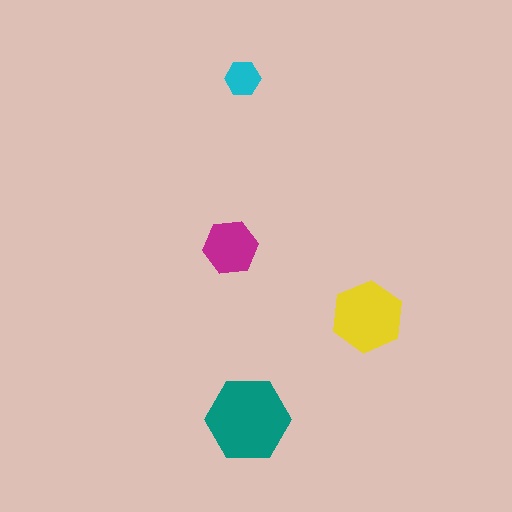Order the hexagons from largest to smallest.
the teal one, the yellow one, the magenta one, the cyan one.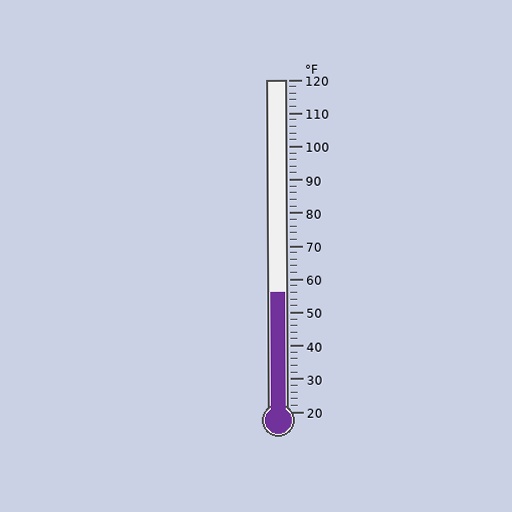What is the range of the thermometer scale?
The thermometer scale ranges from 20°F to 120°F.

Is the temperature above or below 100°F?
The temperature is below 100°F.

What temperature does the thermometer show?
The thermometer shows approximately 56°F.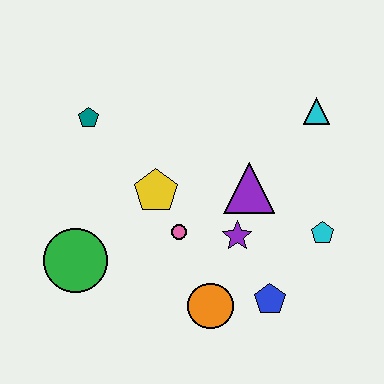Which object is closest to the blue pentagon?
The orange circle is closest to the blue pentagon.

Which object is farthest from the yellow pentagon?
The cyan triangle is farthest from the yellow pentagon.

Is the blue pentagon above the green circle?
No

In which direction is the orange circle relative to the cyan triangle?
The orange circle is below the cyan triangle.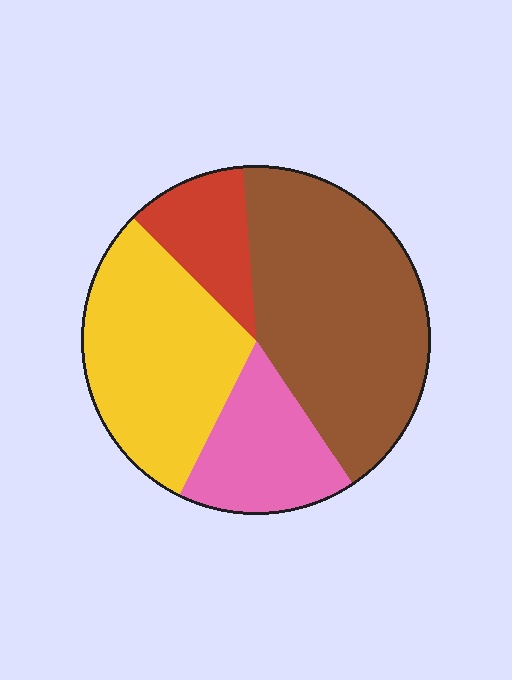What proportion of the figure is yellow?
Yellow covers about 30% of the figure.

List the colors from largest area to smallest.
From largest to smallest: brown, yellow, pink, red.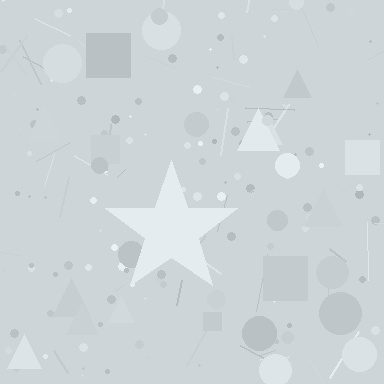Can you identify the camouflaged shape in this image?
The camouflaged shape is a star.